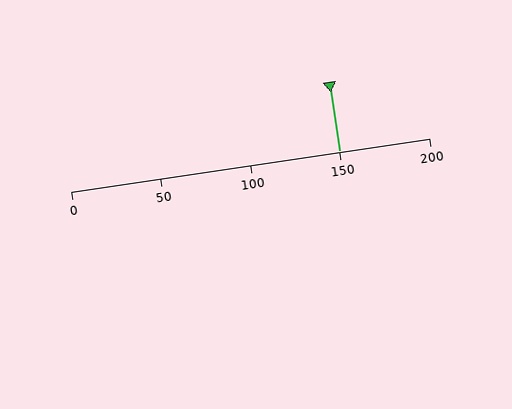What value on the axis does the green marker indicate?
The marker indicates approximately 150.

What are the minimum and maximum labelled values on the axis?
The axis runs from 0 to 200.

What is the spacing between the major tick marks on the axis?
The major ticks are spaced 50 apart.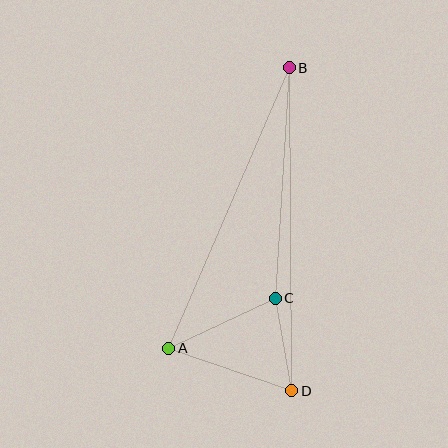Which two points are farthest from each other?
Points B and D are farthest from each other.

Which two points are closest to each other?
Points C and D are closest to each other.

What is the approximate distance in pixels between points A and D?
The distance between A and D is approximately 130 pixels.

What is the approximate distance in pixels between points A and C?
The distance between A and C is approximately 118 pixels.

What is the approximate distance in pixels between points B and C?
The distance between B and C is approximately 231 pixels.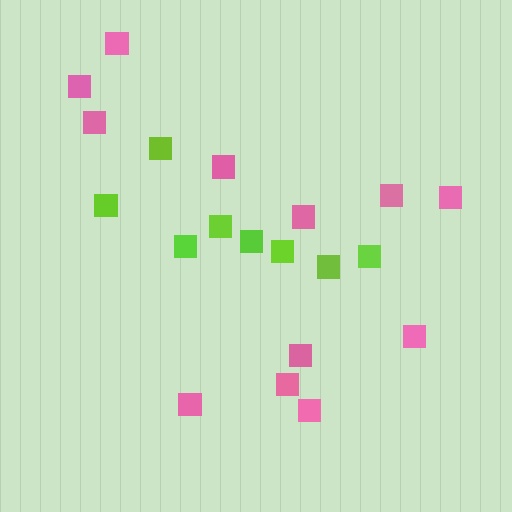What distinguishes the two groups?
There are 2 groups: one group of pink squares (12) and one group of lime squares (8).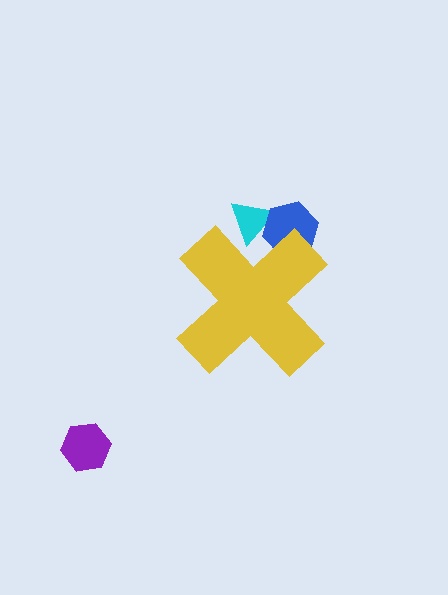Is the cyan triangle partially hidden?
Yes, the cyan triangle is partially hidden behind the yellow cross.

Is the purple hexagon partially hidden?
No, the purple hexagon is fully visible.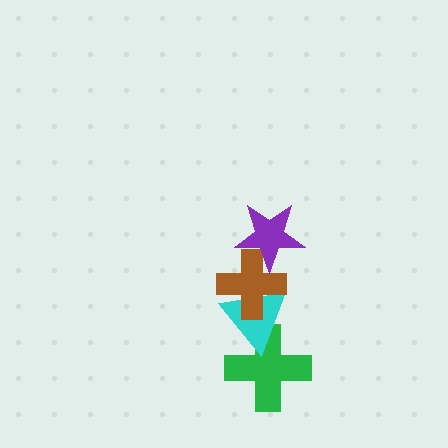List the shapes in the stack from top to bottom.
From top to bottom: the purple star, the brown cross, the cyan triangle, the green cross.